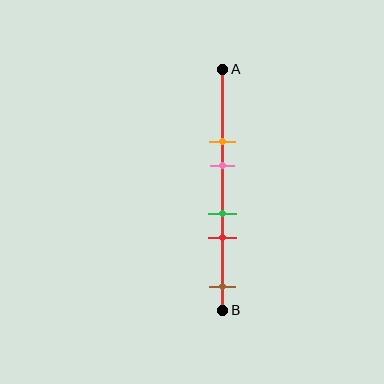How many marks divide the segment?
There are 5 marks dividing the segment.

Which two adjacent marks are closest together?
The green and red marks are the closest adjacent pair.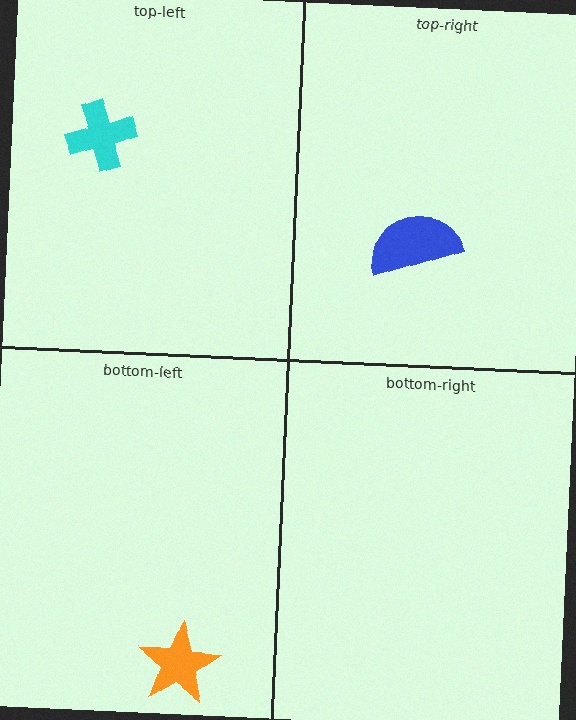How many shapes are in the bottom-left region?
1.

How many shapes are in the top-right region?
1.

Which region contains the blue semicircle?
The top-right region.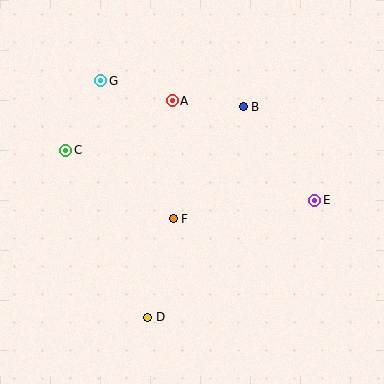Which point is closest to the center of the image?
Point F at (173, 219) is closest to the center.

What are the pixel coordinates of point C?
Point C is at (66, 150).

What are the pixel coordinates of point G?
Point G is at (101, 81).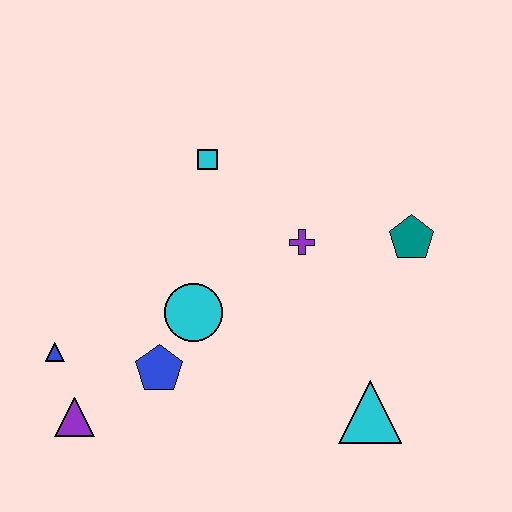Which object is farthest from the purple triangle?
The teal pentagon is farthest from the purple triangle.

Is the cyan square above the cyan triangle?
Yes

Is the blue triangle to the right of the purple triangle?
No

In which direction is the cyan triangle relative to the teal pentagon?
The cyan triangle is below the teal pentagon.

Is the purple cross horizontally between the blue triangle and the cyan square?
No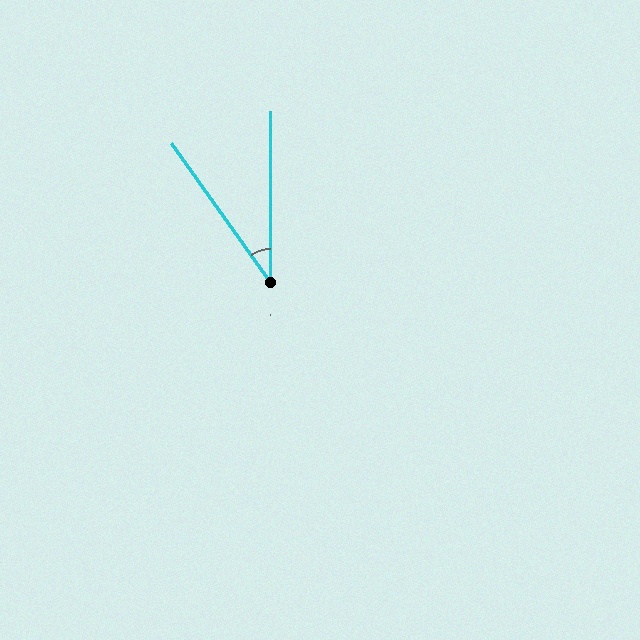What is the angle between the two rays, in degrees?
Approximately 36 degrees.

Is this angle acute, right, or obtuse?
It is acute.